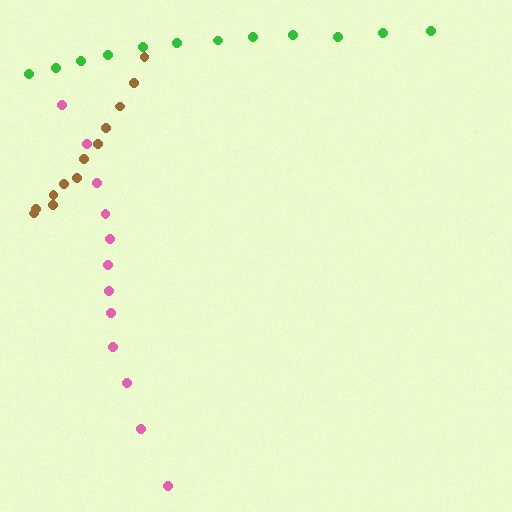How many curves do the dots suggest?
There are 3 distinct paths.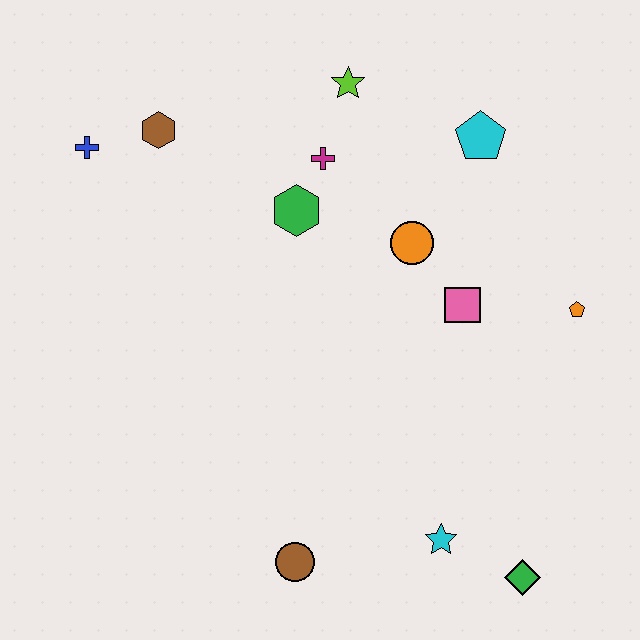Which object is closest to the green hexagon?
The magenta cross is closest to the green hexagon.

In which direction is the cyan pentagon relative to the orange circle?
The cyan pentagon is above the orange circle.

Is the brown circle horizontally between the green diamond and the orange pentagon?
No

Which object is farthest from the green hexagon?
The green diamond is farthest from the green hexagon.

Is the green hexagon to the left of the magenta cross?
Yes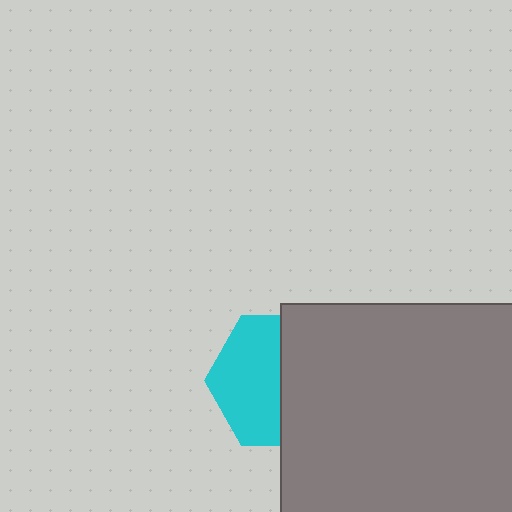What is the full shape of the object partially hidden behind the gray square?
The partially hidden object is a cyan hexagon.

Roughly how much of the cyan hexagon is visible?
About half of it is visible (roughly 50%).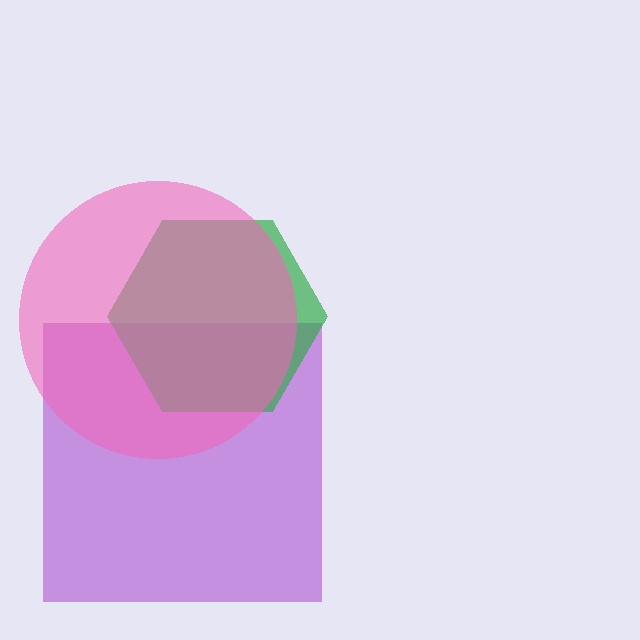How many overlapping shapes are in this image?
There are 3 overlapping shapes in the image.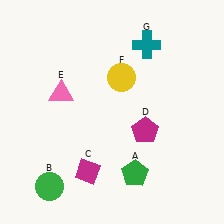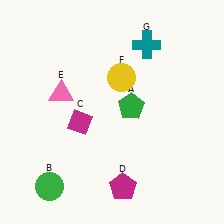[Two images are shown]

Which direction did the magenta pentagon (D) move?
The magenta pentagon (D) moved down.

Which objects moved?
The objects that moved are: the green pentagon (A), the magenta diamond (C), the magenta pentagon (D).